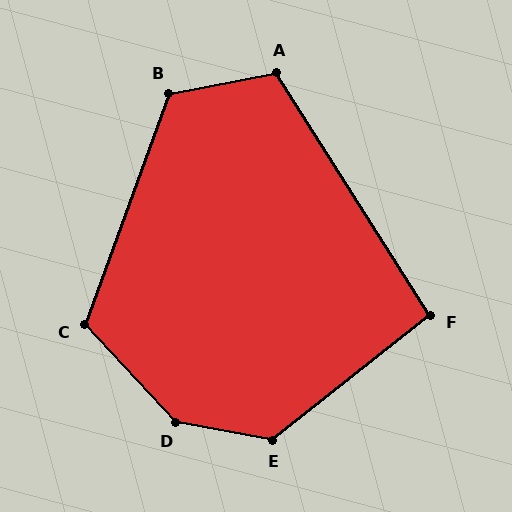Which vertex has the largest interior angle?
D, at approximately 143 degrees.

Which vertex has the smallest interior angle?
F, at approximately 96 degrees.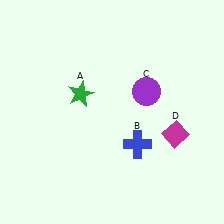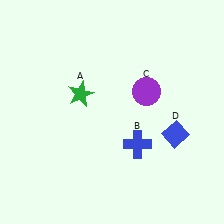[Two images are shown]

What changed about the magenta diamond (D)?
In Image 1, D is magenta. In Image 2, it changed to blue.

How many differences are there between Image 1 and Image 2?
There is 1 difference between the two images.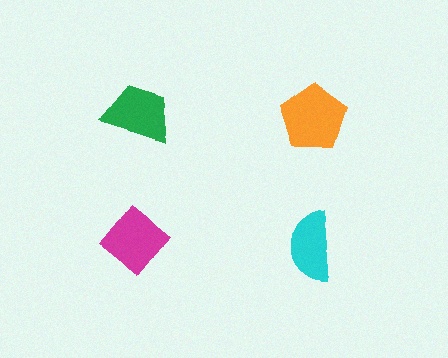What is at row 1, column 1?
A green trapezoid.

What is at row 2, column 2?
A cyan semicircle.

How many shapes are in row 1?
2 shapes.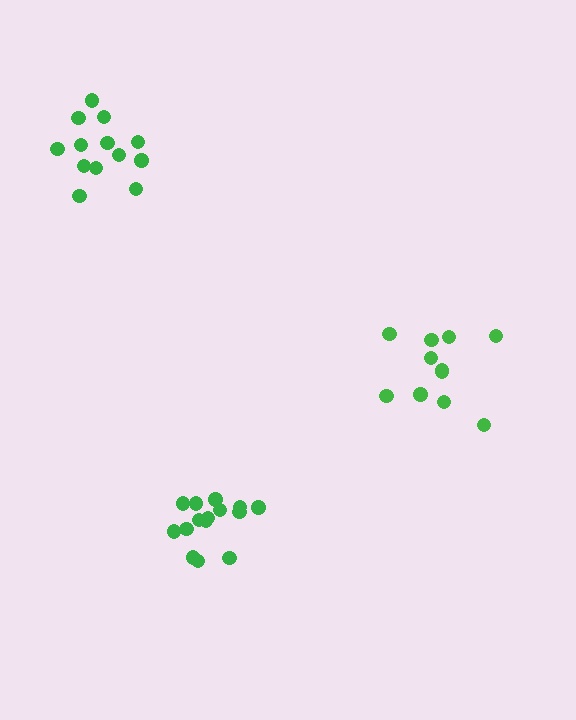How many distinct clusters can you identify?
There are 3 distinct clusters.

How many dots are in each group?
Group 1: 15 dots, Group 2: 11 dots, Group 3: 13 dots (39 total).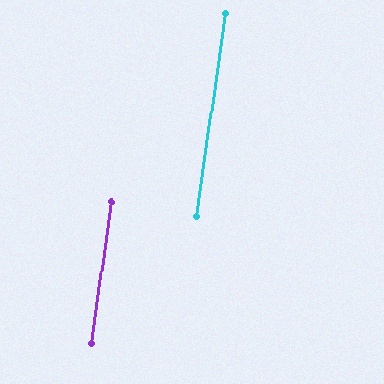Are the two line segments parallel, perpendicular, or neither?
Parallel — their directions differ by only 0.4°.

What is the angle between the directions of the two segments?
Approximately 0 degrees.